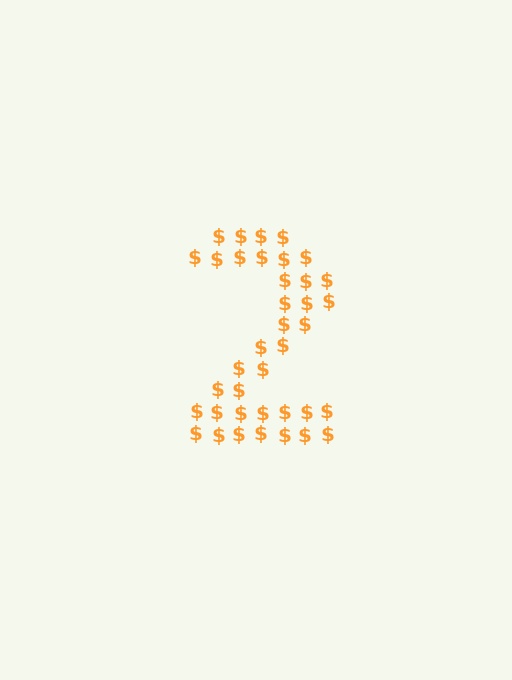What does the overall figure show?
The overall figure shows the digit 2.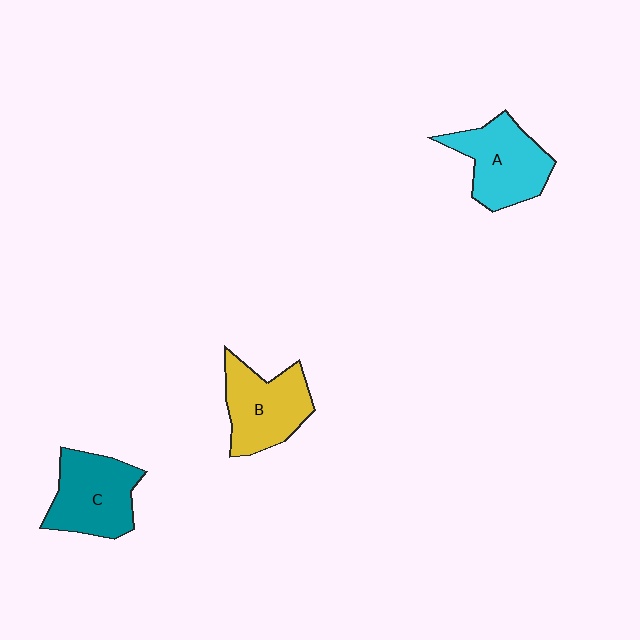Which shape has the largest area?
Shape C (teal).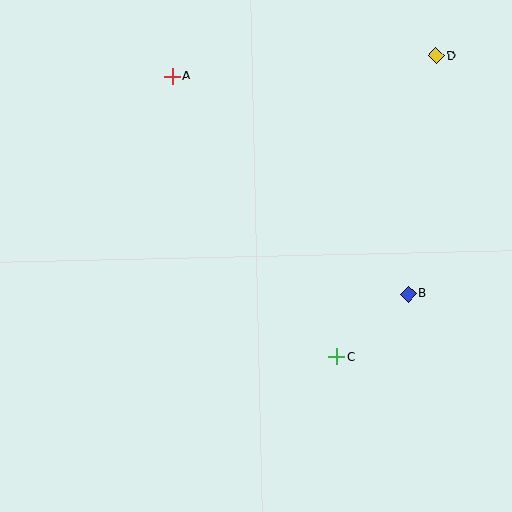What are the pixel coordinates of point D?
Point D is at (436, 56).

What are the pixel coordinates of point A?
Point A is at (172, 76).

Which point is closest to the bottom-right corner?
Point C is closest to the bottom-right corner.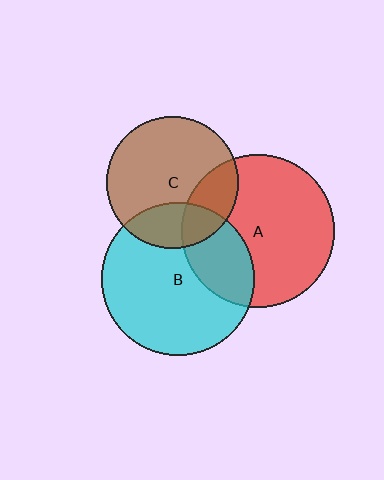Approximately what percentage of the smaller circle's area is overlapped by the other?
Approximately 25%.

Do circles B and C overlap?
Yes.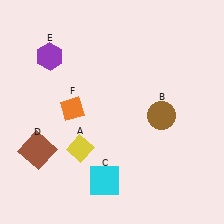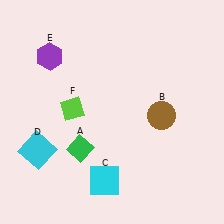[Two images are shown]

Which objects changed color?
A changed from yellow to green. D changed from brown to cyan. F changed from orange to lime.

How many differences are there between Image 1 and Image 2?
There are 3 differences between the two images.